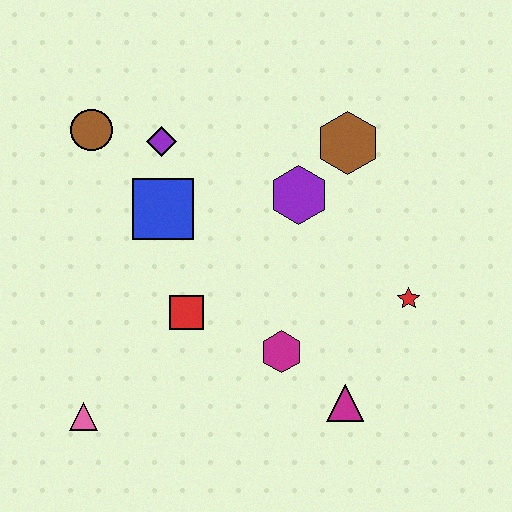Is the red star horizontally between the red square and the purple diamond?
No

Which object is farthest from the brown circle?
The magenta triangle is farthest from the brown circle.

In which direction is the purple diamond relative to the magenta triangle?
The purple diamond is above the magenta triangle.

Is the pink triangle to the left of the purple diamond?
Yes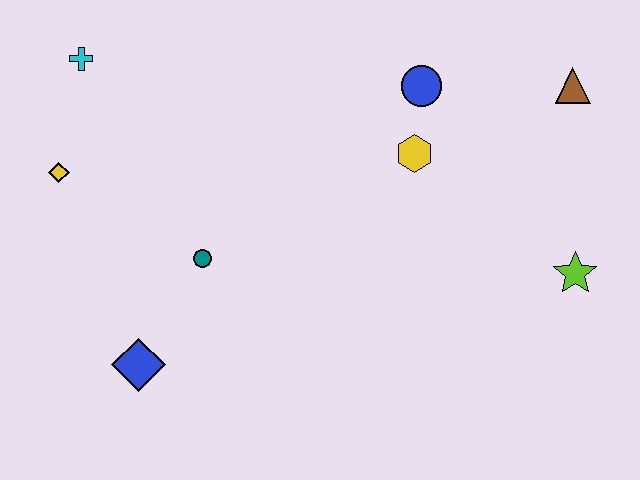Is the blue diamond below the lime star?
Yes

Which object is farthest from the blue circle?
The blue diamond is farthest from the blue circle.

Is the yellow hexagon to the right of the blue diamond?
Yes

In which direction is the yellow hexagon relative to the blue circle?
The yellow hexagon is below the blue circle.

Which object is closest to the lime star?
The brown triangle is closest to the lime star.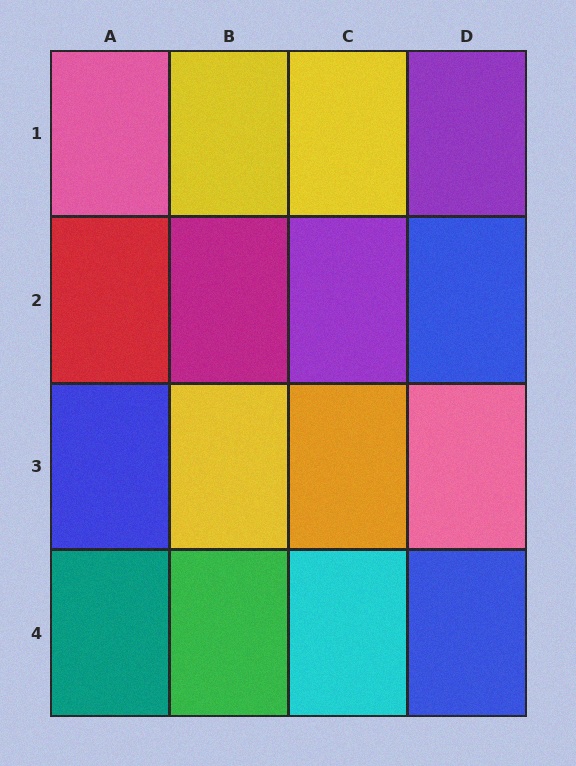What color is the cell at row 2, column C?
Purple.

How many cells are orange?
1 cell is orange.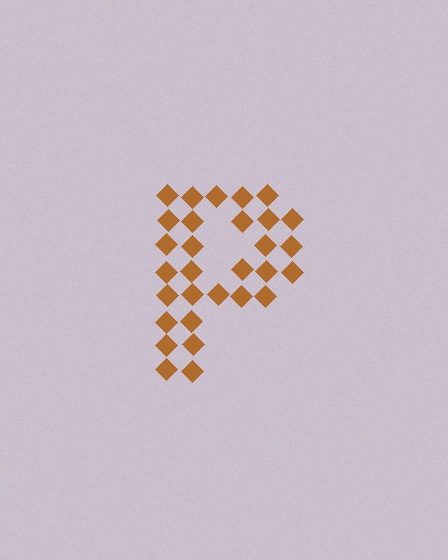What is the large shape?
The large shape is the letter P.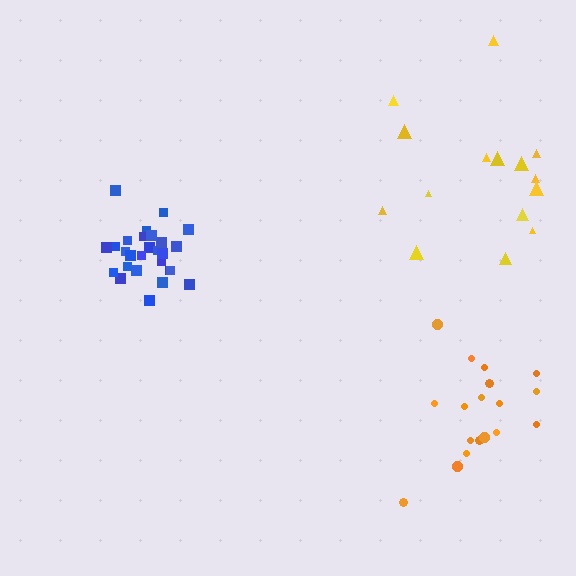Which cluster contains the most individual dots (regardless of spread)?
Blue (28).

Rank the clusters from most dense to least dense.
blue, orange, yellow.